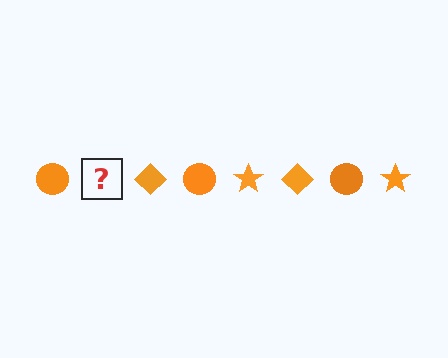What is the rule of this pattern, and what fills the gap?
The rule is that the pattern cycles through circle, star, diamond shapes in orange. The gap should be filled with an orange star.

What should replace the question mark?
The question mark should be replaced with an orange star.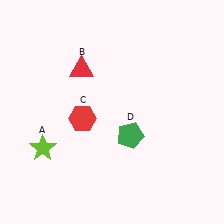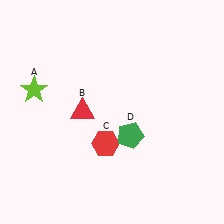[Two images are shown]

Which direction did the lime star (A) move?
The lime star (A) moved up.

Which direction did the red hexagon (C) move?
The red hexagon (C) moved down.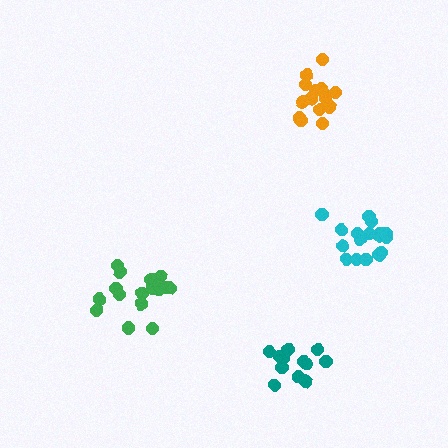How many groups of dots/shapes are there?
There are 4 groups.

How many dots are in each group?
Group 1: 15 dots, Group 2: 18 dots, Group 3: 18 dots, Group 4: 12 dots (63 total).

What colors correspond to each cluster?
The clusters are colored: orange, green, cyan, teal.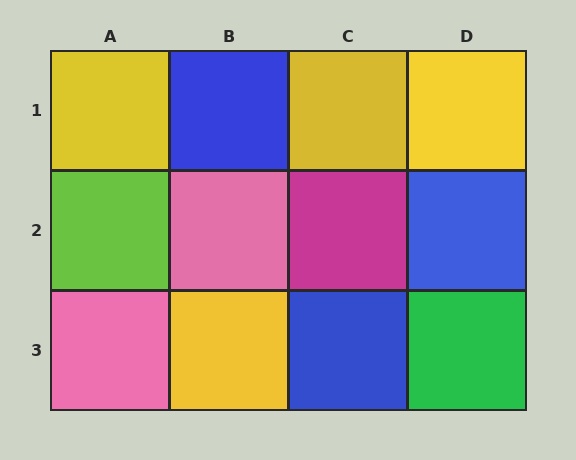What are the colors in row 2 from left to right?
Lime, pink, magenta, blue.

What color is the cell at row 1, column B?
Blue.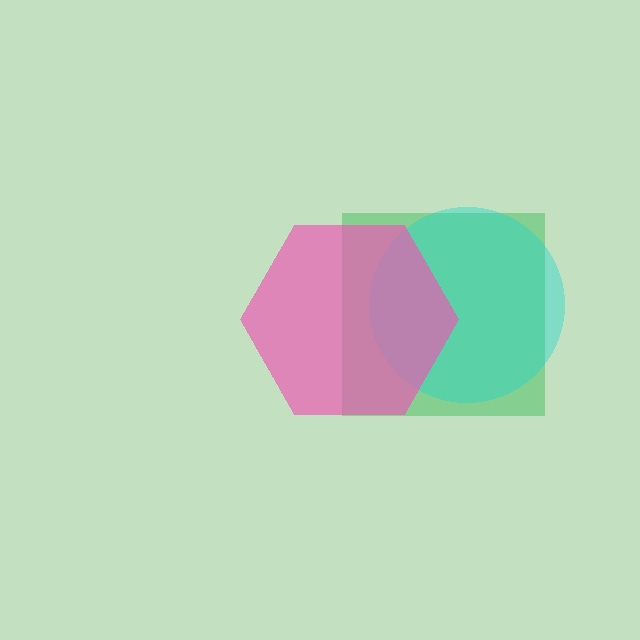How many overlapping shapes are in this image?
There are 3 overlapping shapes in the image.